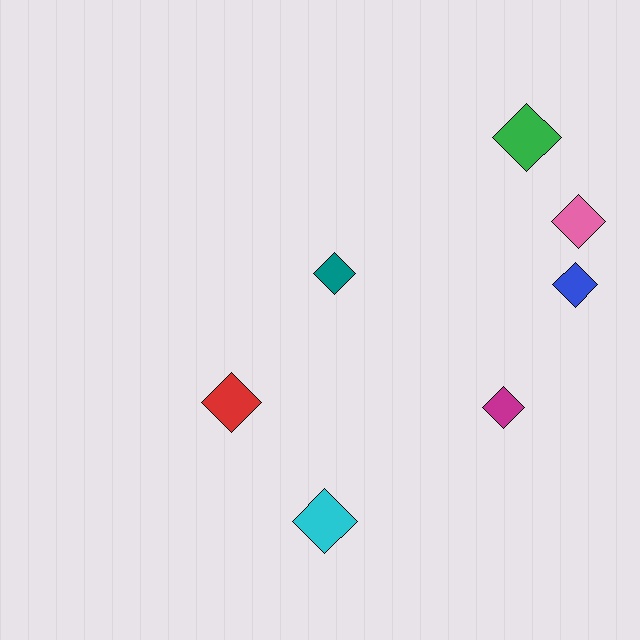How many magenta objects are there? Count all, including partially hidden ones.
There is 1 magenta object.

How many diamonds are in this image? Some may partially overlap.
There are 7 diamonds.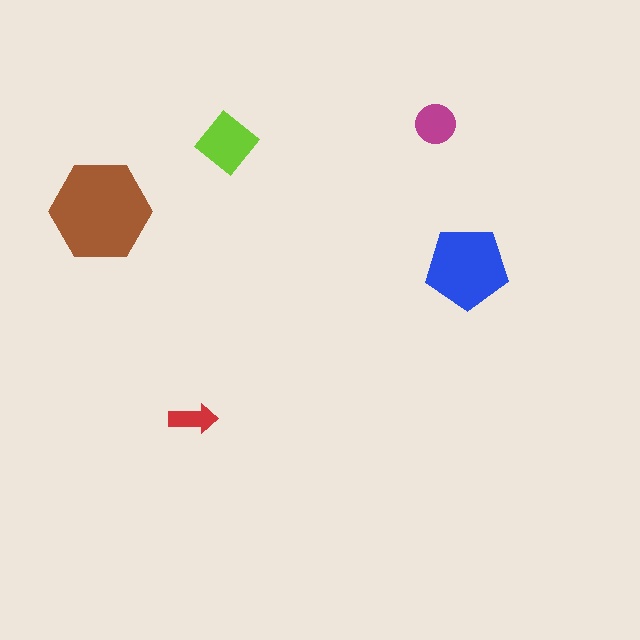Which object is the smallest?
The red arrow.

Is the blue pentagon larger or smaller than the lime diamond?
Larger.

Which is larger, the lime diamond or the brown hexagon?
The brown hexagon.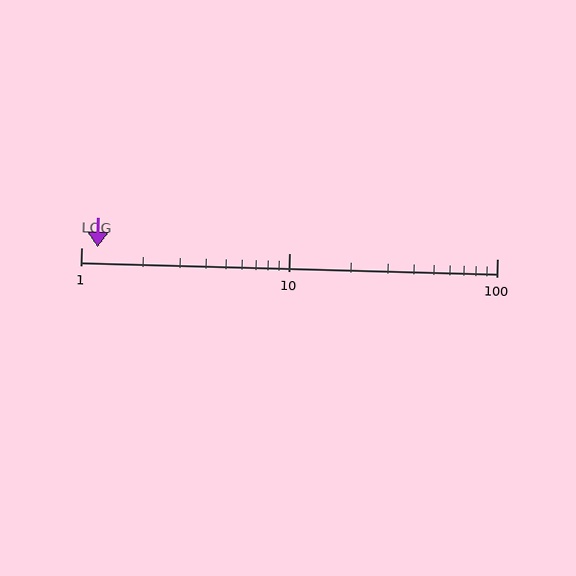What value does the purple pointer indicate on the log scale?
The pointer indicates approximately 1.2.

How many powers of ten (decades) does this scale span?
The scale spans 2 decades, from 1 to 100.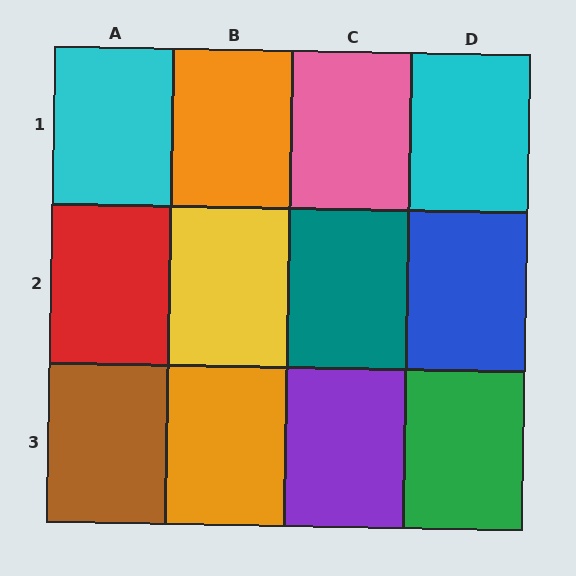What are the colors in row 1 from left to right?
Cyan, orange, pink, cyan.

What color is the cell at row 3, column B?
Orange.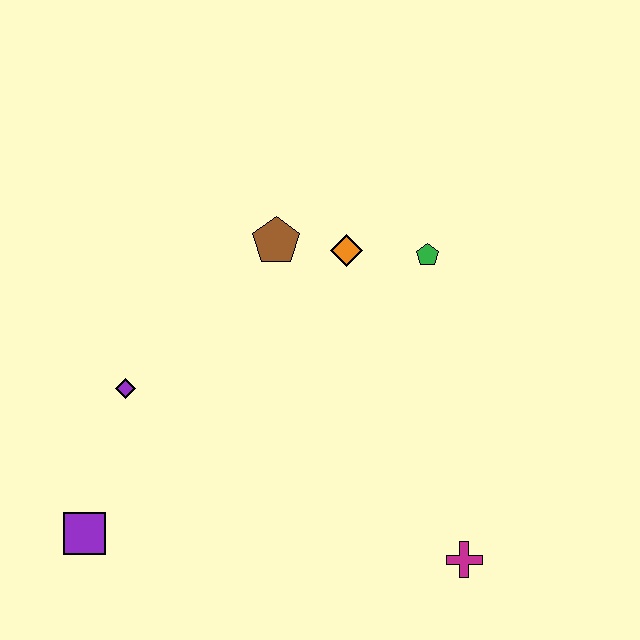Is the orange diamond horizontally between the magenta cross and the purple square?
Yes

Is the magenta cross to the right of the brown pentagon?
Yes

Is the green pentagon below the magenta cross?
No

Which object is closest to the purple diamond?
The purple square is closest to the purple diamond.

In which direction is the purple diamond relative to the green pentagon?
The purple diamond is to the left of the green pentagon.